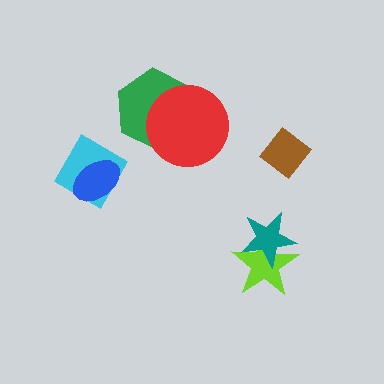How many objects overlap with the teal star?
1 object overlaps with the teal star.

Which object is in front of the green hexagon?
The red circle is in front of the green hexagon.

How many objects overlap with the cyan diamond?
1 object overlaps with the cyan diamond.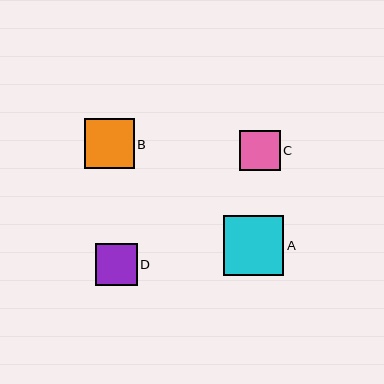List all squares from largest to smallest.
From largest to smallest: A, B, D, C.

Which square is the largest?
Square A is the largest with a size of approximately 60 pixels.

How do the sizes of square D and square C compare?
Square D and square C are approximately the same size.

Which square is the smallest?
Square C is the smallest with a size of approximately 40 pixels.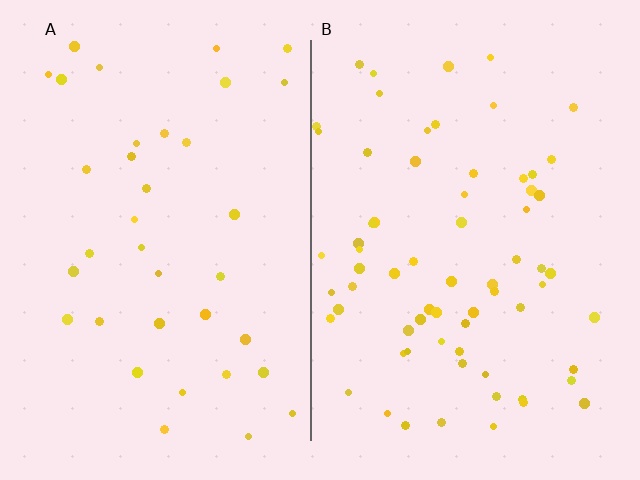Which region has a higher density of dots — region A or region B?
B (the right).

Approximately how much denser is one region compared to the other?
Approximately 1.9× — region B over region A.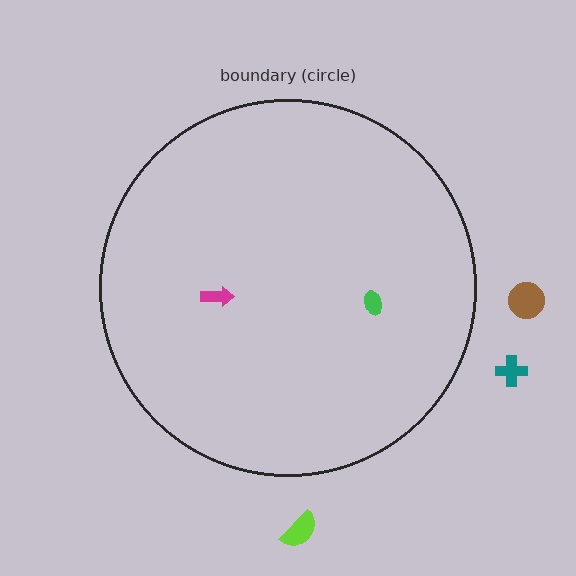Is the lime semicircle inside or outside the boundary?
Outside.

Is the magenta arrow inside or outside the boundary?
Inside.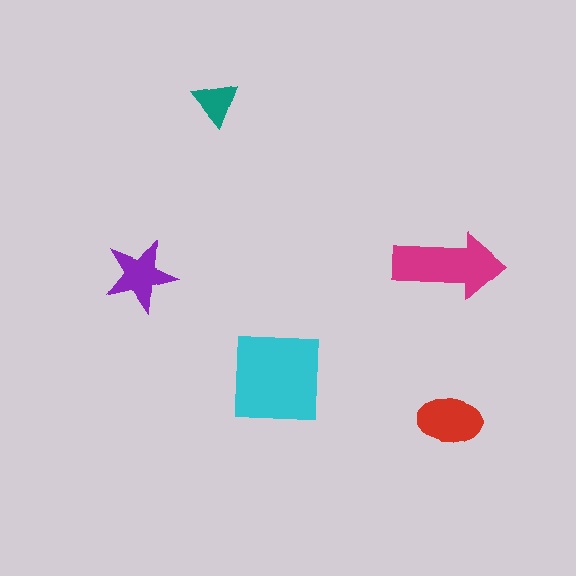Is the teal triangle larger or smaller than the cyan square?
Smaller.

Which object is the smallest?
The teal triangle.